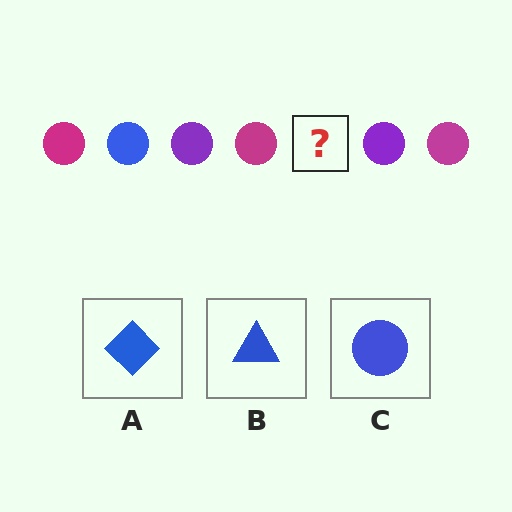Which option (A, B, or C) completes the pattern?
C.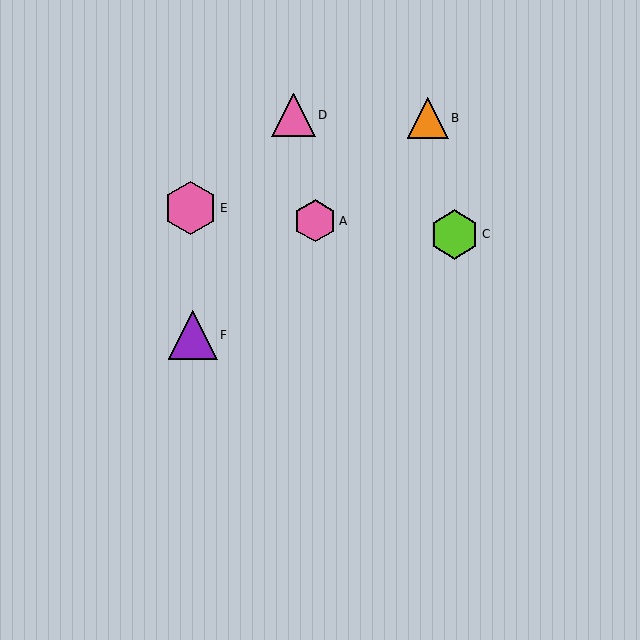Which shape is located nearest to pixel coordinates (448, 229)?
The lime hexagon (labeled C) at (454, 234) is nearest to that location.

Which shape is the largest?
The pink hexagon (labeled E) is the largest.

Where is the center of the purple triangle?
The center of the purple triangle is at (193, 335).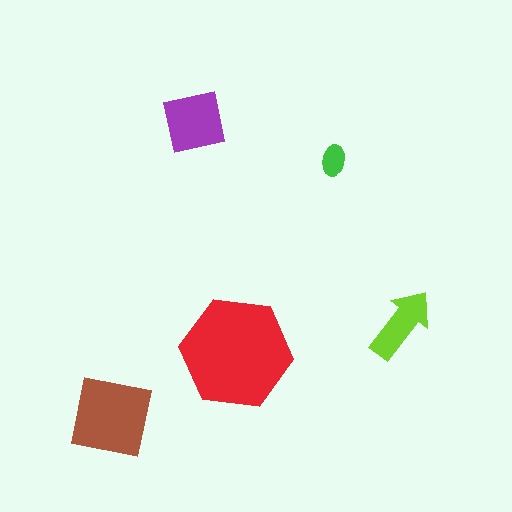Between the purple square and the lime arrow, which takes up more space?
The purple square.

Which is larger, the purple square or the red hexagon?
The red hexagon.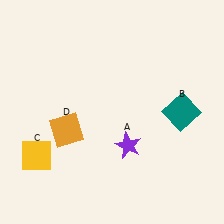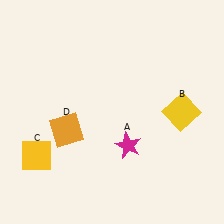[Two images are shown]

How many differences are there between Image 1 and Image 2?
There are 2 differences between the two images.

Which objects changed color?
A changed from purple to magenta. B changed from teal to yellow.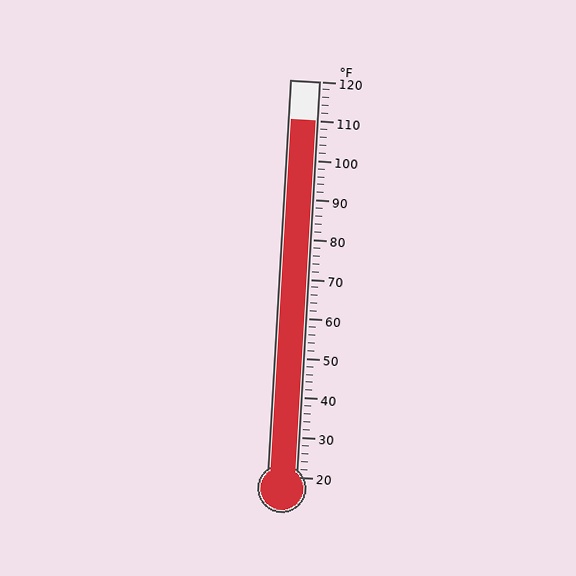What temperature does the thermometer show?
The thermometer shows approximately 110°F.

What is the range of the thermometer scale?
The thermometer scale ranges from 20°F to 120°F.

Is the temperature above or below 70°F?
The temperature is above 70°F.